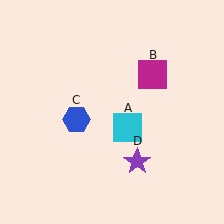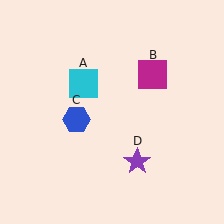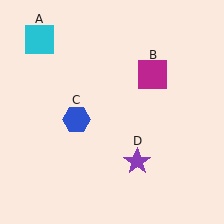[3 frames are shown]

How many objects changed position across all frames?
1 object changed position: cyan square (object A).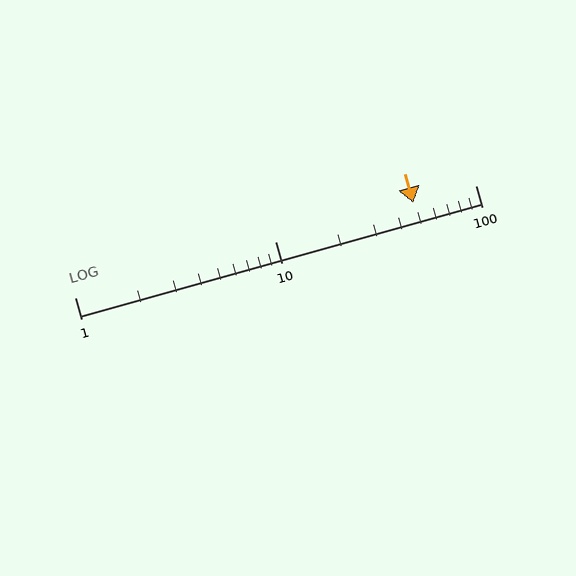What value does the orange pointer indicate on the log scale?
The pointer indicates approximately 49.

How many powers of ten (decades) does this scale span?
The scale spans 2 decades, from 1 to 100.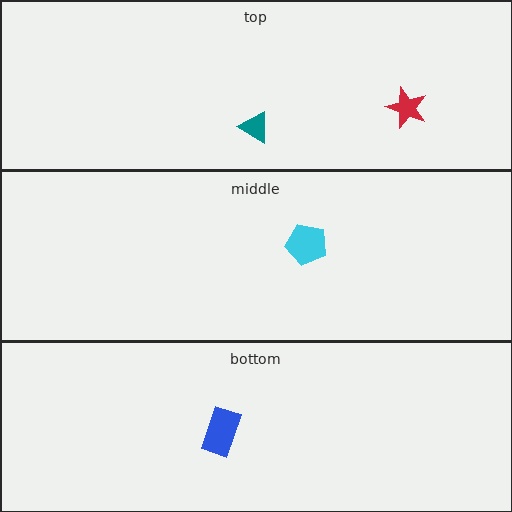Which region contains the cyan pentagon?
The middle region.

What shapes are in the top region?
The teal triangle, the red star.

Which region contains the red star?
The top region.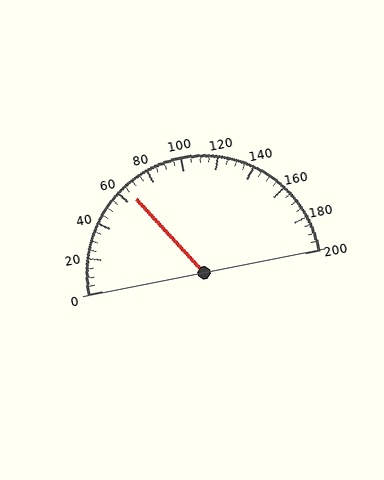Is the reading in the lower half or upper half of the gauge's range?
The reading is in the lower half of the range (0 to 200).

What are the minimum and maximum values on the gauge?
The gauge ranges from 0 to 200.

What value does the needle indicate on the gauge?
The needle indicates approximately 65.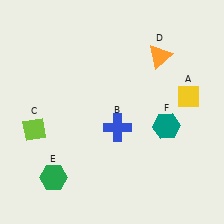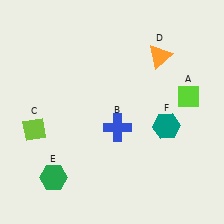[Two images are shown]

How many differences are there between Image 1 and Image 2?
There is 1 difference between the two images.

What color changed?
The diamond (A) changed from yellow in Image 1 to lime in Image 2.